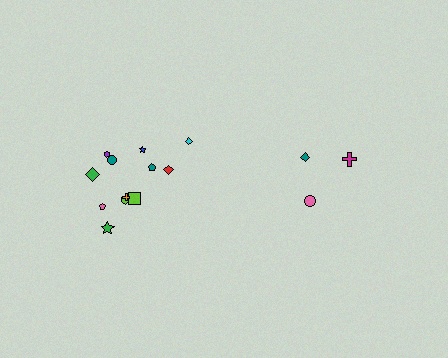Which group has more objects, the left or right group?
The left group.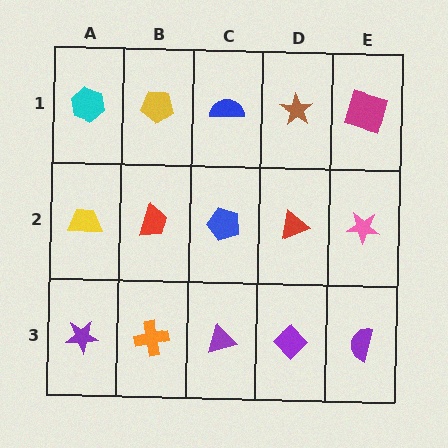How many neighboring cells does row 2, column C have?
4.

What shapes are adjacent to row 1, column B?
A red trapezoid (row 2, column B), a cyan hexagon (row 1, column A), a blue semicircle (row 1, column C).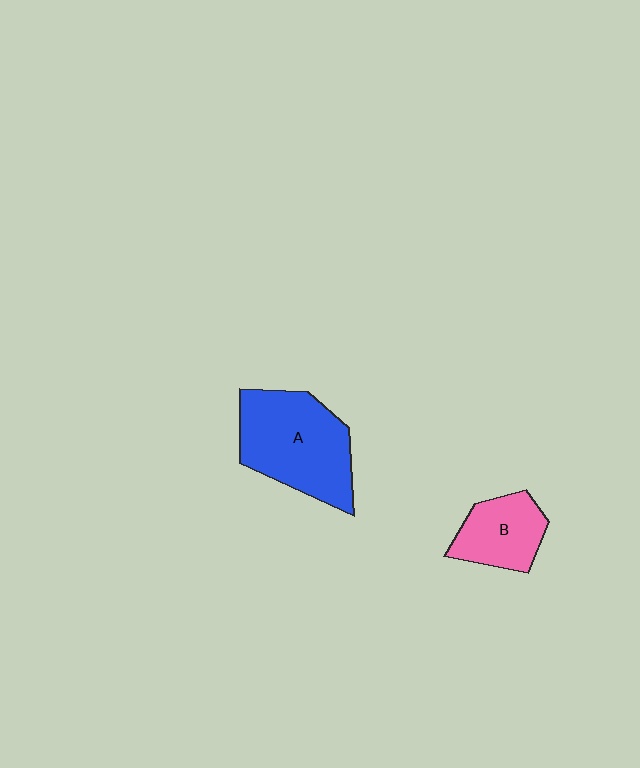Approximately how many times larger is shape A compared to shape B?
Approximately 1.8 times.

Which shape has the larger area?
Shape A (blue).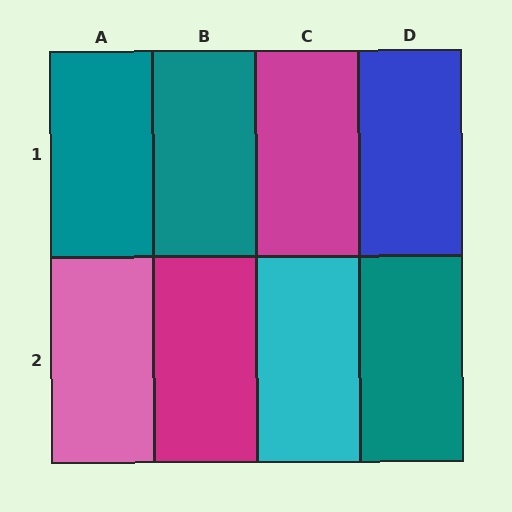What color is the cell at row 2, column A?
Pink.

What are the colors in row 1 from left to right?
Teal, teal, magenta, blue.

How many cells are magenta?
2 cells are magenta.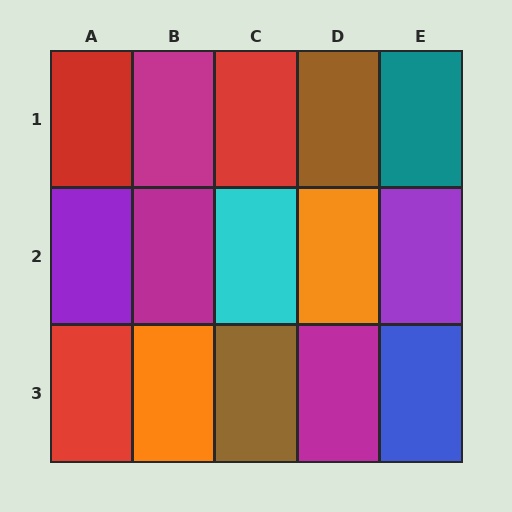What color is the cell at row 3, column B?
Orange.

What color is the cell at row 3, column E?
Blue.